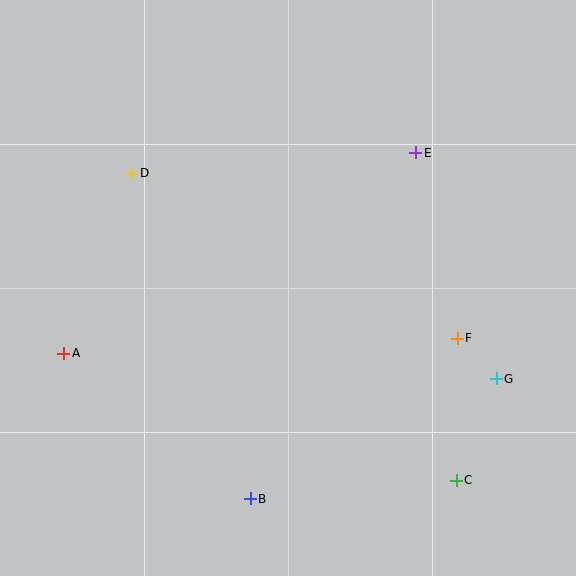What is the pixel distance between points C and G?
The distance between C and G is 109 pixels.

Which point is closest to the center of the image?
Point F at (457, 338) is closest to the center.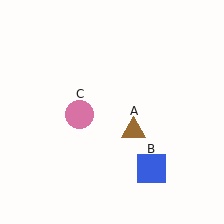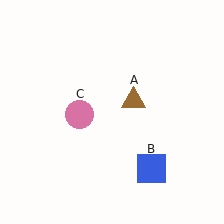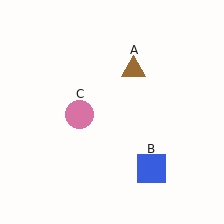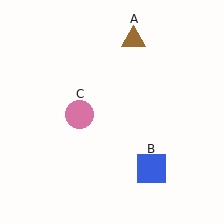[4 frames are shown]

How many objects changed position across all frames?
1 object changed position: brown triangle (object A).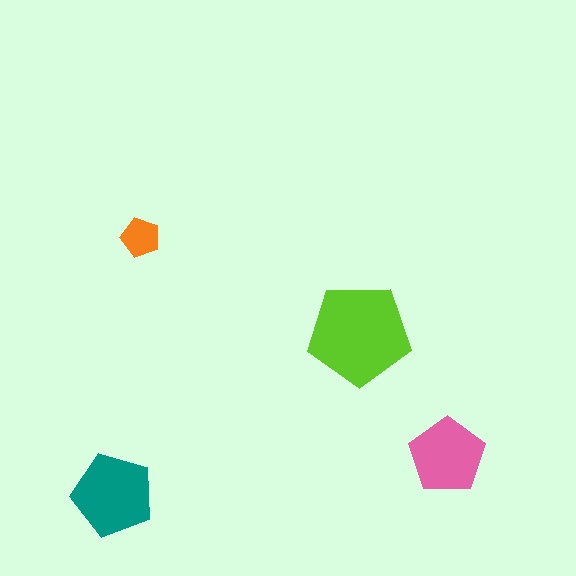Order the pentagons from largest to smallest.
the lime one, the teal one, the pink one, the orange one.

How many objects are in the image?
There are 4 objects in the image.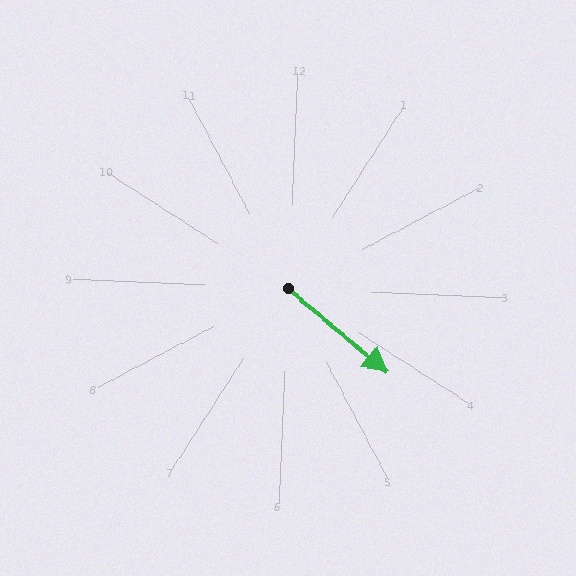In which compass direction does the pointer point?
Southeast.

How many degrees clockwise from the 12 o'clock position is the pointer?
Approximately 128 degrees.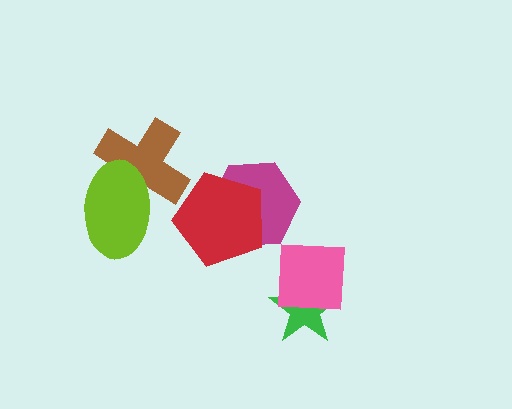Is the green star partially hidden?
Yes, it is partially covered by another shape.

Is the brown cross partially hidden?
Yes, it is partially covered by another shape.